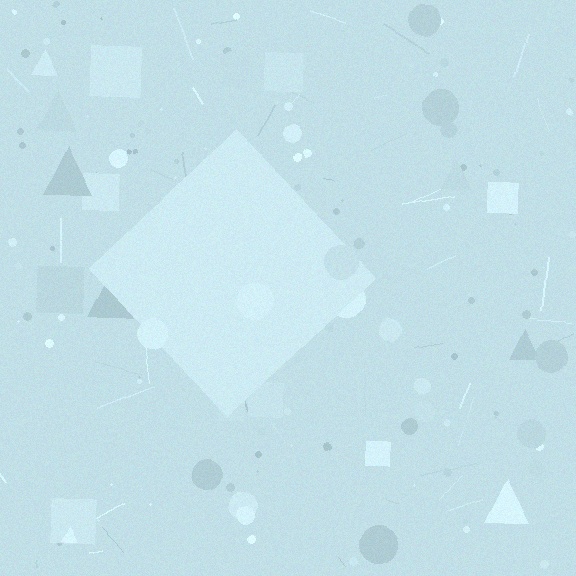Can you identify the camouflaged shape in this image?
The camouflaged shape is a diamond.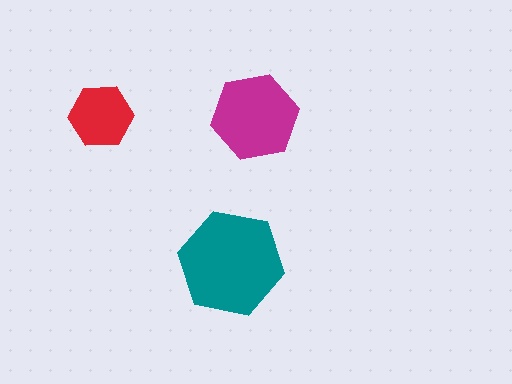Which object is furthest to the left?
The red hexagon is leftmost.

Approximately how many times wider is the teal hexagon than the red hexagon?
About 1.5 times wider.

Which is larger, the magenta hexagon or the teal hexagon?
The teal one.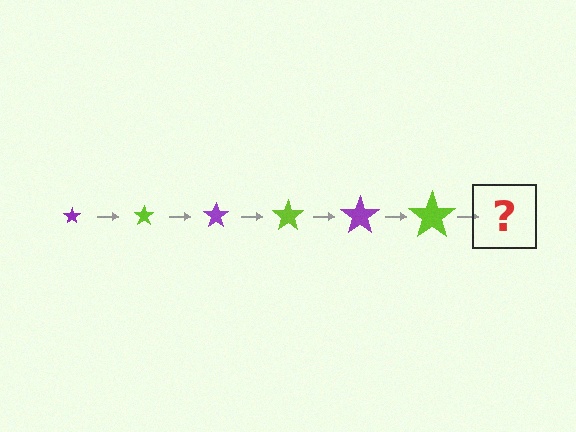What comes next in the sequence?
The next element should be a purple star, larger than the previous one.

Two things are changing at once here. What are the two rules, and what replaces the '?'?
The two rules are that the star grows larger each step and the color cycles through purple and lime. The '?' should be a purple star, larger than the previous one.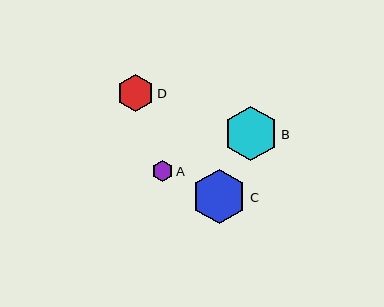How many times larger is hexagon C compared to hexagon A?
Hexagon C is approximately 2.6 times the size of hexagon A.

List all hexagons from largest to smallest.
From largest to smallest: C, B, D, A.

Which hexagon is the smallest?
Hexagon A is the smallest with a size of approximately 21 pixels.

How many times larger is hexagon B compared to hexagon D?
Hexagon B is approximately 1.5 times the size of hexagon D.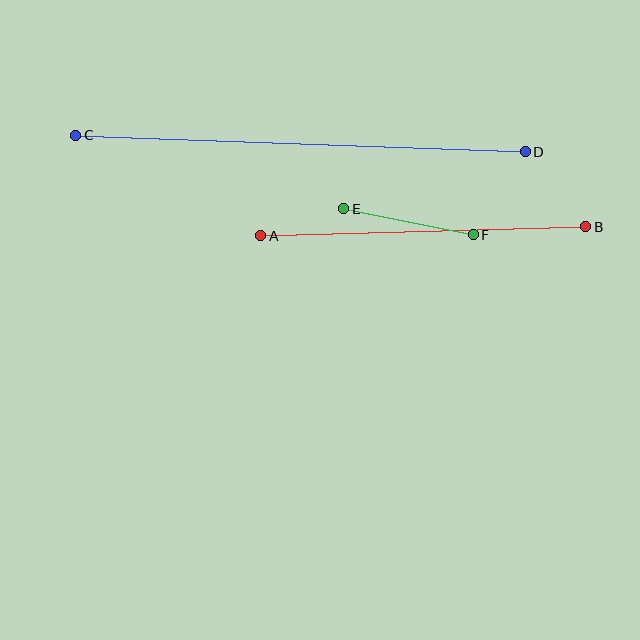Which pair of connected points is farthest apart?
Points C and D are farthest apart.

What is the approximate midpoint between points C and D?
The midpoint is at approximately (300, 143) pixels.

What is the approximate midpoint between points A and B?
The midpoint is at approximately (423, 231) pixels.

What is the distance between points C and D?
The distance is approximately 450 pixels.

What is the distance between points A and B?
The distance is approximately 325 pixels.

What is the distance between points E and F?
The distance is approximately 132 pixels.